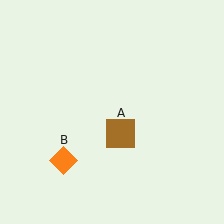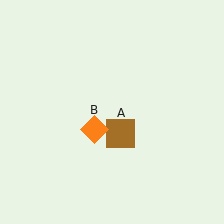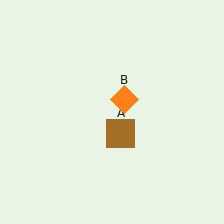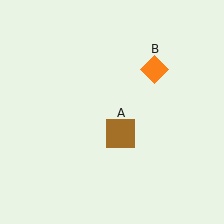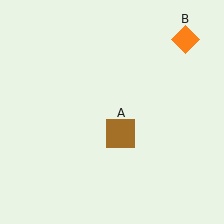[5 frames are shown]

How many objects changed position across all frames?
1 object changed position: orange diamond (object B).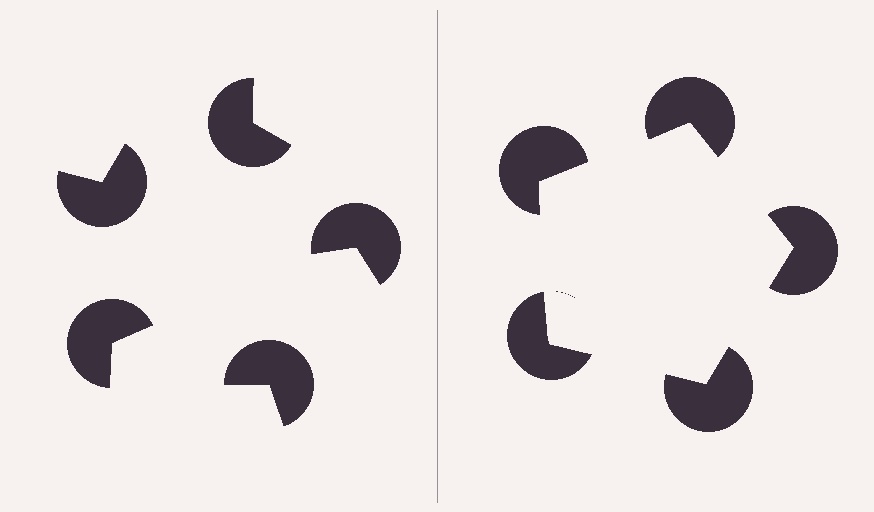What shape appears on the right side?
An illusory pentagon.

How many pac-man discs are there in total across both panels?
10 — 5 on each side.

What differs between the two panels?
The pac-man discs are positioned identically on both sides; only the wedge orientations differ. On the right they align to a pentagon; on the left they are misaligned.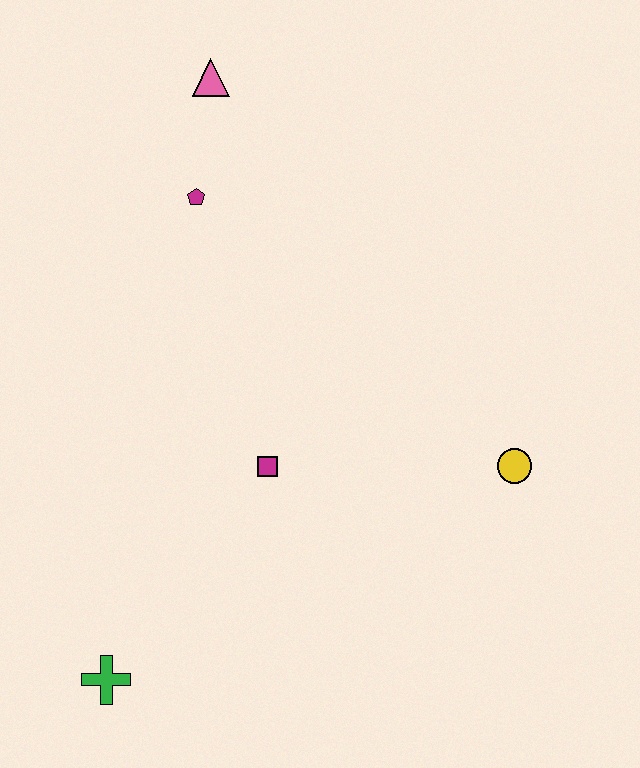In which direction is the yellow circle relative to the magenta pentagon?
The yellow circle is to the right of the magenta pentagon.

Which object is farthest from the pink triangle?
The green cross is farthest from the pink triangle.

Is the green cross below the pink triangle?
Yes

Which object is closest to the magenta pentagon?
The pink triangle is closest to the magenta pentagon.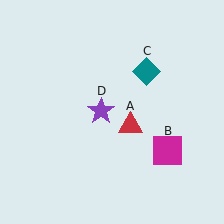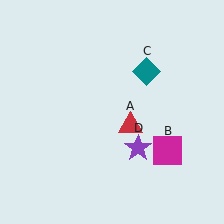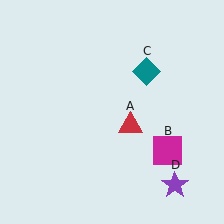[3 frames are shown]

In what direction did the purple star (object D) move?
The purple star (object D) moved down and to the right.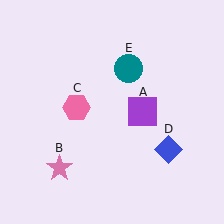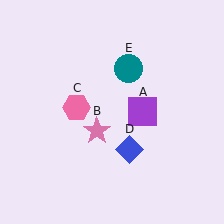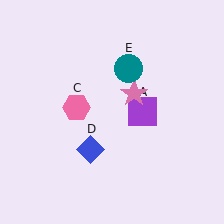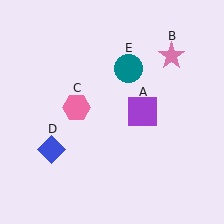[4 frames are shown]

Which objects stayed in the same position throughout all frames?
Purple square (object A) and pink hexagon (object C) and teal circle (object E) remained stationary.